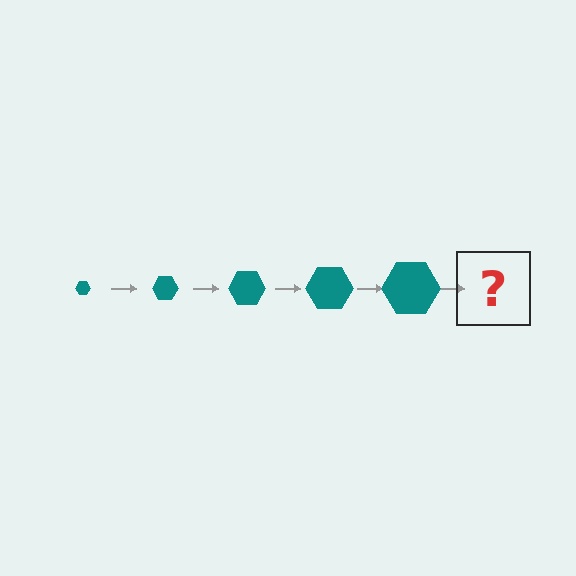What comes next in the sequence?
The next element should be a teal hexagon, larger than the previous one.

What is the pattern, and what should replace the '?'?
The pattern is that the hexagon gets progressively larger each step. The '?' should be a teal hexagon, larger than the previous one.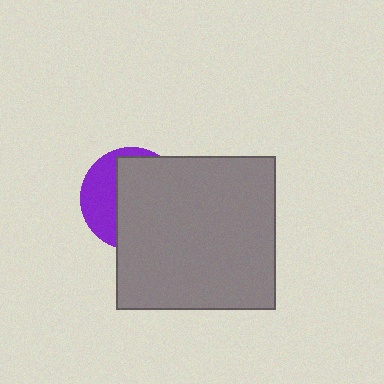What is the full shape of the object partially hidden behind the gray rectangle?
The partially hidden object is a purple circle.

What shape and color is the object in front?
The object in front is a gray rectangle.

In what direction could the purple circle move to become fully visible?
The purple circle could move left. That would shift it out from behind the gray rectangle entirely.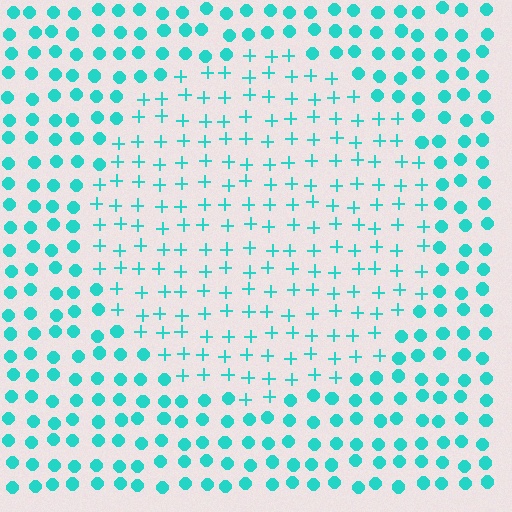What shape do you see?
I see a circle.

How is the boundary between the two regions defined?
The boundary is defined by a change in element shape: plus signs inside vs. circles outside. All elements share the same color and spacing.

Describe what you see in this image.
The image is filled with small cyan elements arranged in a uniform grid. A circle-shaped region contains plus signs, while the surrounding area contains circles. The boundary is defined purely by the change in element shape.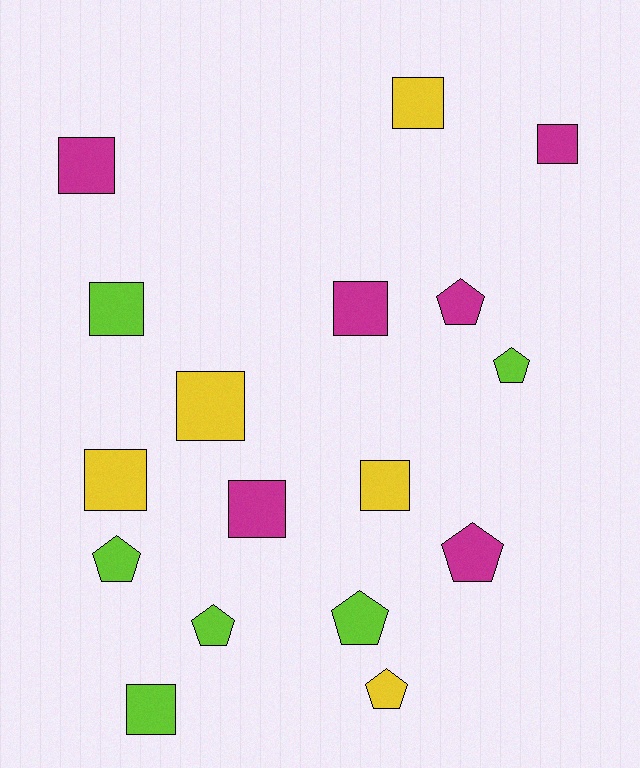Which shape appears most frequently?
Square, with 10 objects.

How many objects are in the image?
There are 17 objects.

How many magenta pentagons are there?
There are 2 magenta pentagons.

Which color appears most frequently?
Lime, with 6 objects.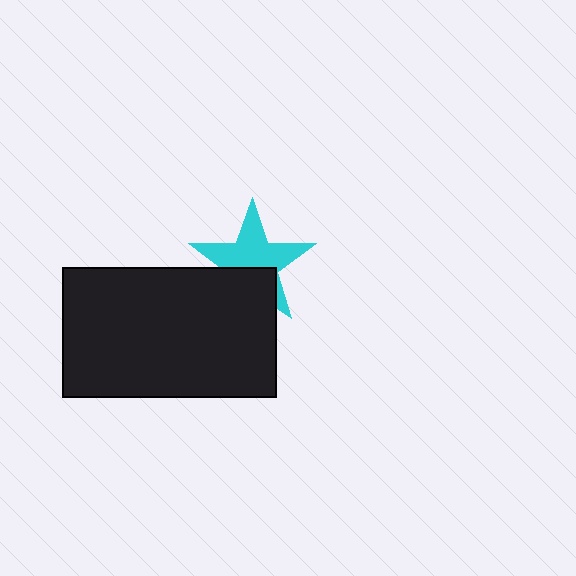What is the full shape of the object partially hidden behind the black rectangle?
The partially hidden object is a cyan star.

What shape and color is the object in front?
The object in front is a black rectangle.